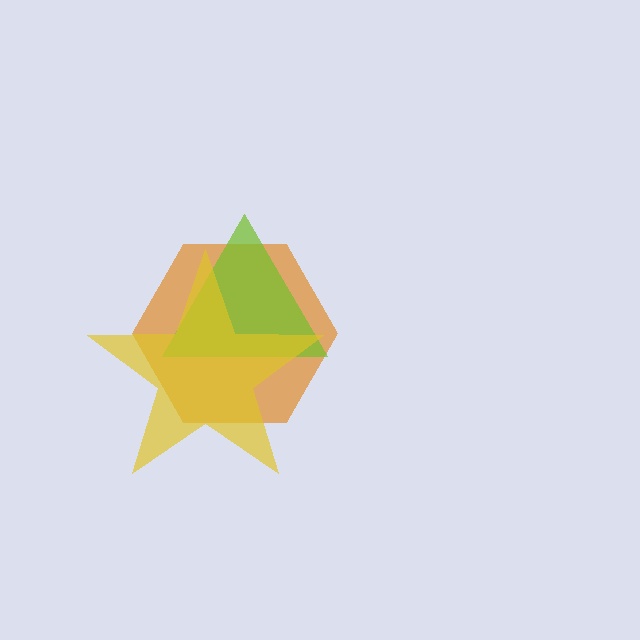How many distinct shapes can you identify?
There are 3 distinct shapes: an orange hexagon, a lime triangle, a yellow star.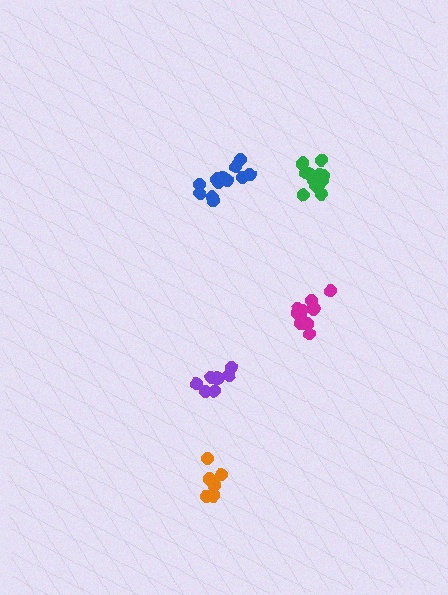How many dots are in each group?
Group 1: 13 dots, Group 2: 12 dots, Group 3: 7 dots, Group 4: 7 dots, Group 5: 11 dots (50 total).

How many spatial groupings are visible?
There are 5 spatial groupings.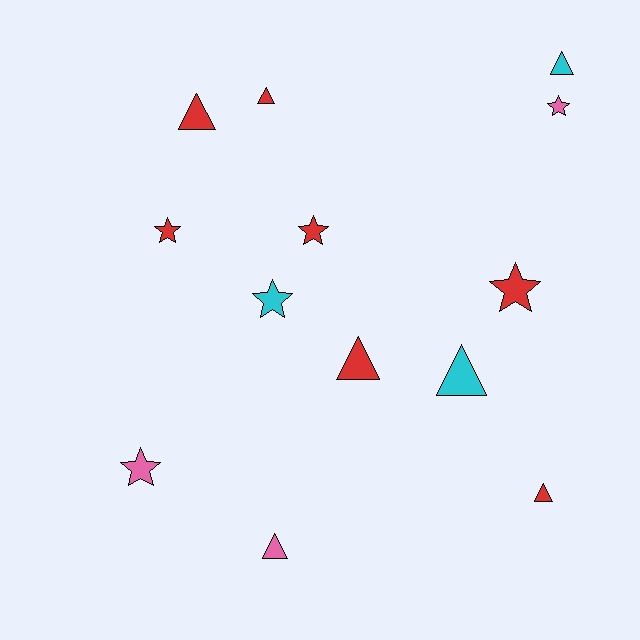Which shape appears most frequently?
Triangle, with 7 objects.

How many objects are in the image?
There are 13 objects.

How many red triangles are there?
There are 4 red triangles.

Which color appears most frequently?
Red, with 7 objects.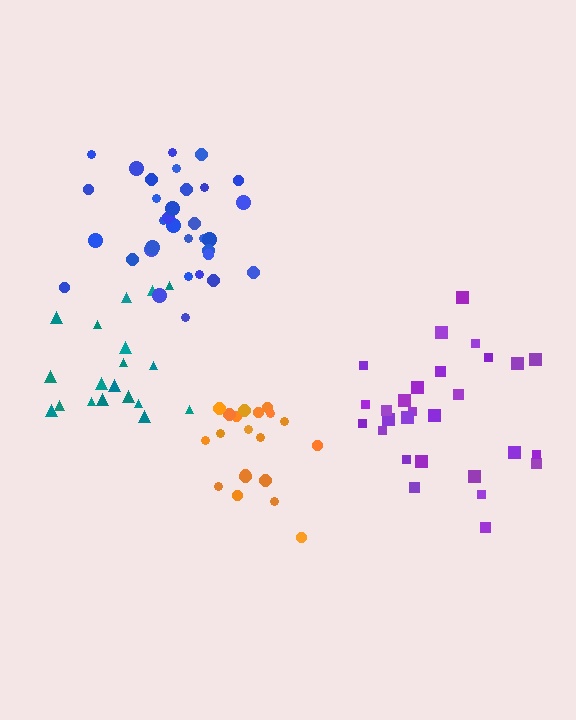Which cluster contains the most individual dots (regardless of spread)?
Blue (34).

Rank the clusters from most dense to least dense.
blue, orange, teal, purple.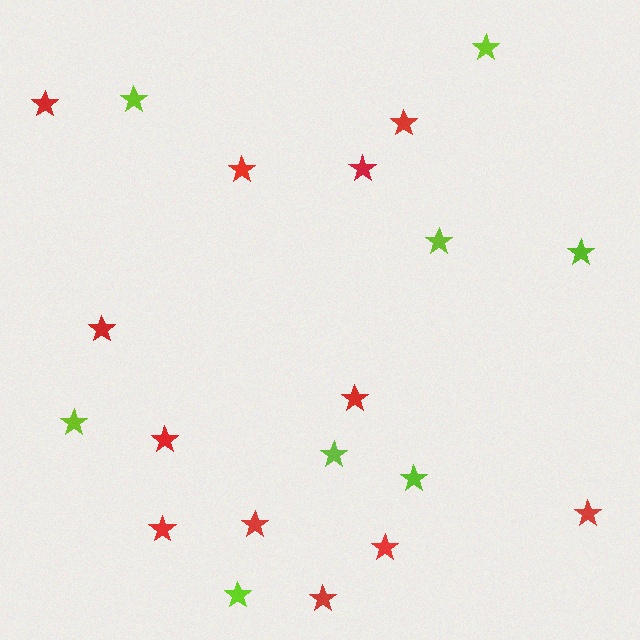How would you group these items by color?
There are 2 groups: one group of red stars (12) and one group of lime stars (8).